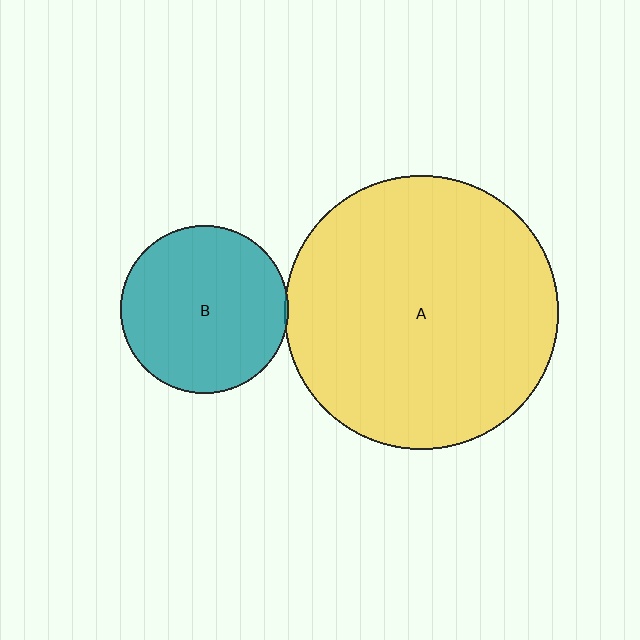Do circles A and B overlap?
Yes.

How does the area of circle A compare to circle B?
Approximately 2.7 times.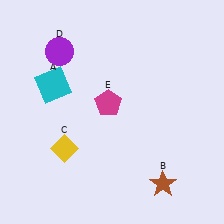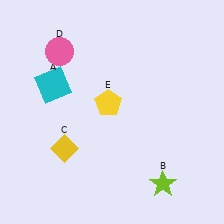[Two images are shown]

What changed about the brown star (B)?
In Image 1, B is brown. In Image 2, it changed to lime.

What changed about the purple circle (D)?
In Image 1, D is purple. In Image 2, it changed to pink.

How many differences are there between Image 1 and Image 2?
There are 3 differences between the two images.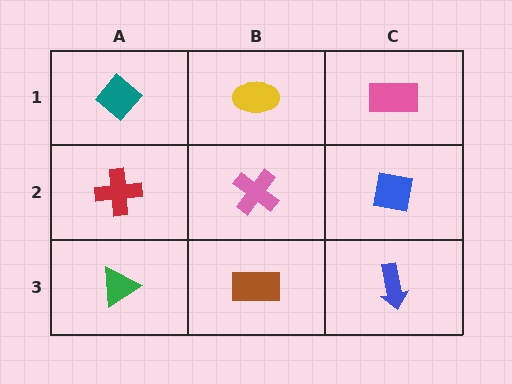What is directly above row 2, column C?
A pink rectangle.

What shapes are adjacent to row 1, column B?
A pink cross (row 2, column B), a teal diamond (row 1, column A), a pink rectangle (row 1, column C).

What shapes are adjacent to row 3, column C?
A blue square (row 2, column C), a brown rectangle (row 3, column B).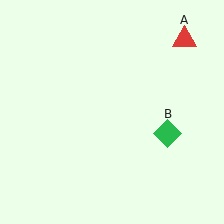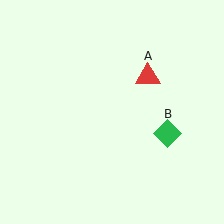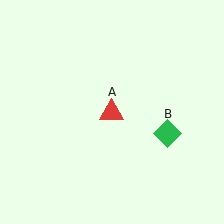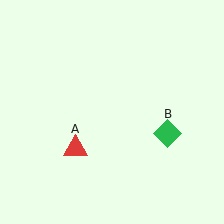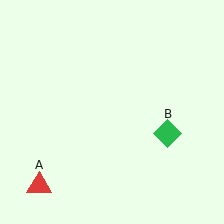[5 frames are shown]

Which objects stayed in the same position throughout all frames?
Green diamond (object B) remained stationary.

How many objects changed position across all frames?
1 object changed position: red triangle (object A).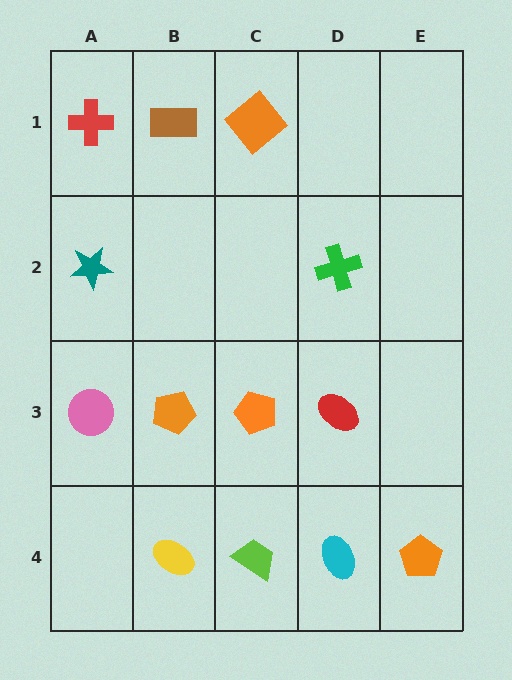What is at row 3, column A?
A pink circle.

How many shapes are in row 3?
4 shapes.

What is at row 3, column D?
A red ellipse.